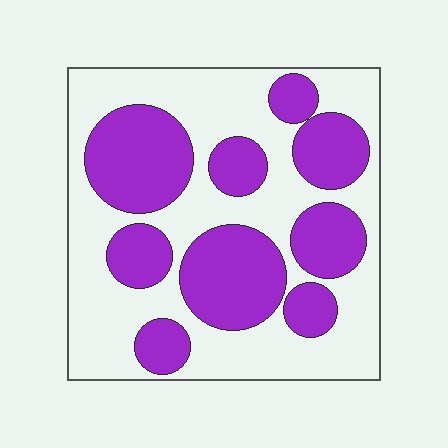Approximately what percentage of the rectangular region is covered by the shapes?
Approximately 40%.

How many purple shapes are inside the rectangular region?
9.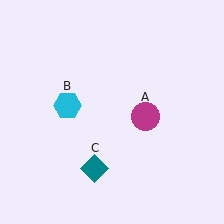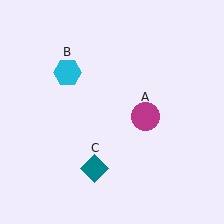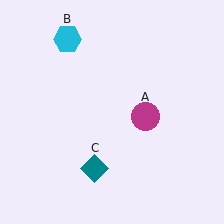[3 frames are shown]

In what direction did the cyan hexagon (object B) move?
The cyan hexagon (object B) moved up.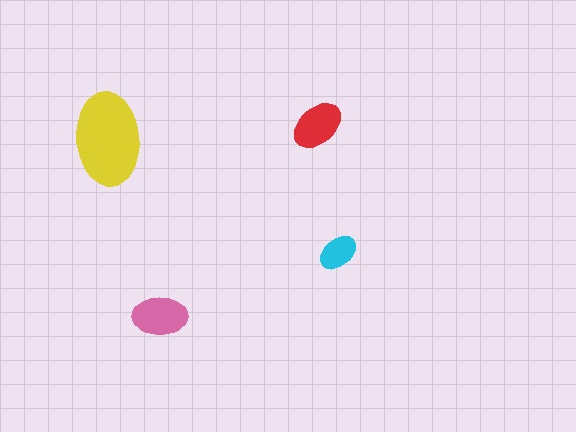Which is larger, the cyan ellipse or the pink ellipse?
The pink one.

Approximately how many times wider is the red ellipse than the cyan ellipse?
About 1.5 times wider.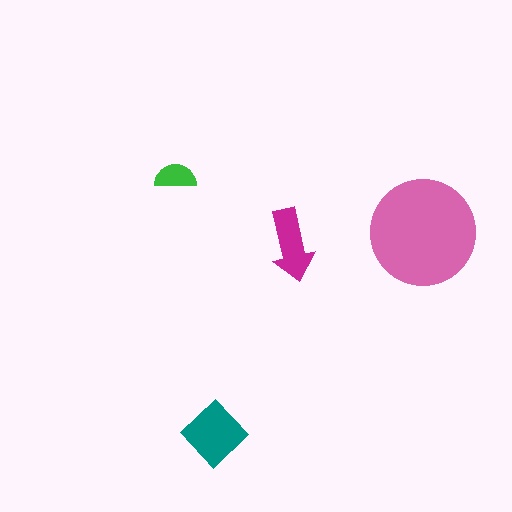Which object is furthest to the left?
The green semicircle is leftmost.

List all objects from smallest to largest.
The green semicircle, the magenta arrow, the teal diamond, the pink circle.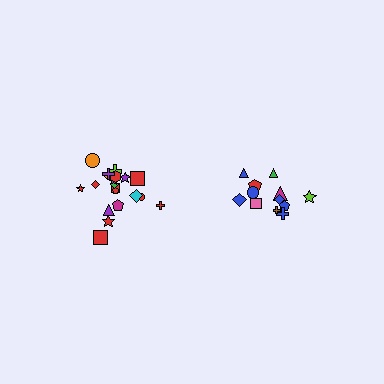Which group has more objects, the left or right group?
The left group.